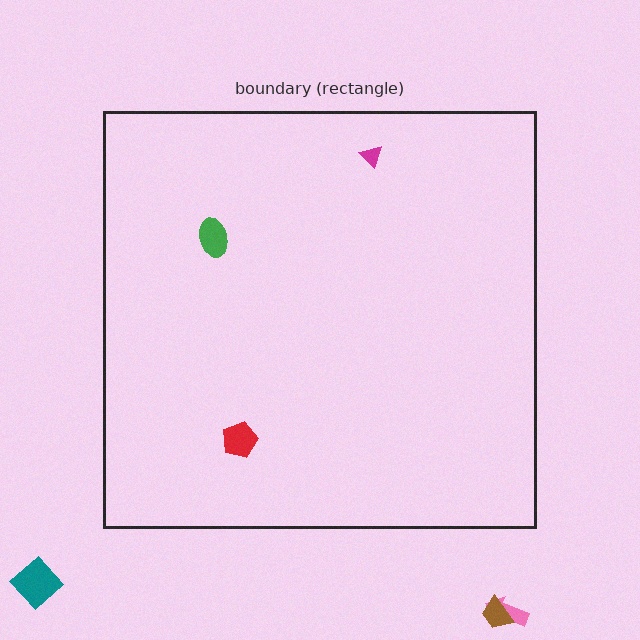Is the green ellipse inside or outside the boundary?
Inside.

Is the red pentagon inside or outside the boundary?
Inside.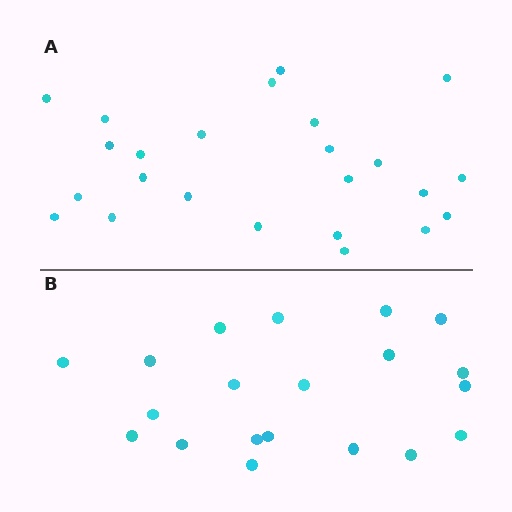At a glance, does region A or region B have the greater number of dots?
Region A (the top region) has more dots.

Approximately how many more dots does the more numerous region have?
Region A has about 4 more dots than region B.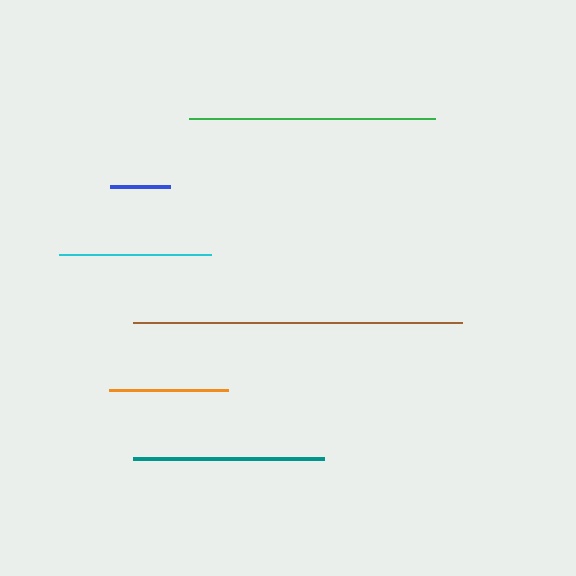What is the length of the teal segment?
The teal segment is approximately 191 pixels long.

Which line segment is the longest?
The brown line is the longest at approximately 329 pixels.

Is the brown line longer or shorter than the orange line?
The brown line is longer than the orange line.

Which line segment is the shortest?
The blue line is the shortest at approximately 60 pixels.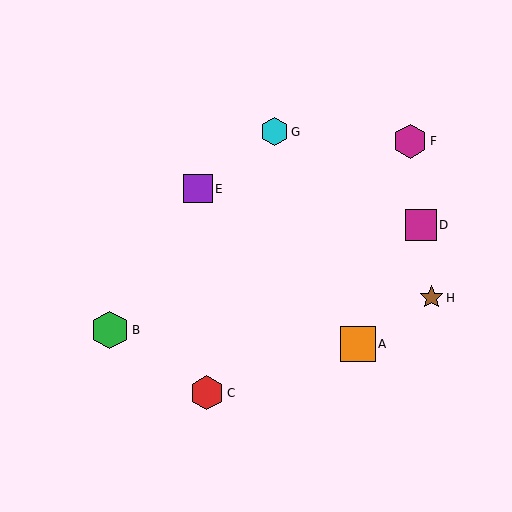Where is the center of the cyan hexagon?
The center of the cyan hexagon is at (274, 132).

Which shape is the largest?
The green hexagon (labeled B) is the largest.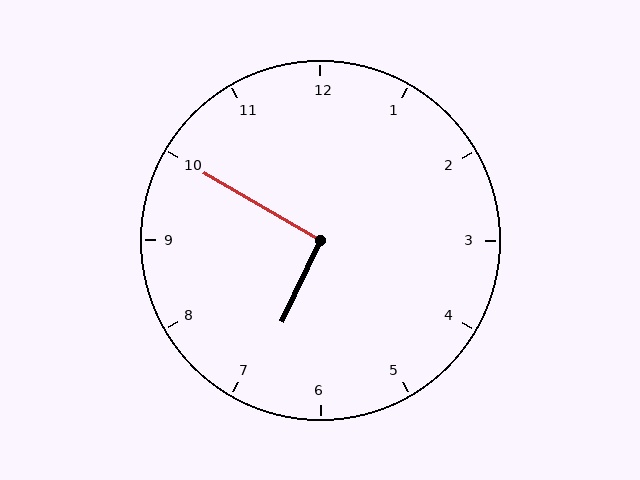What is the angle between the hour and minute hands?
Approximately 95 degrees.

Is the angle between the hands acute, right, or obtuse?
It is right.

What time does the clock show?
6:50.